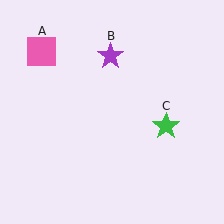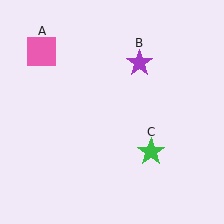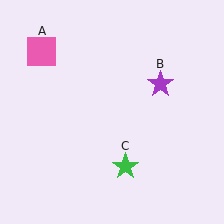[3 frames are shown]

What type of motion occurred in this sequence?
The purple star (object B), green star (object C) rotated clockwise around the center of the scene.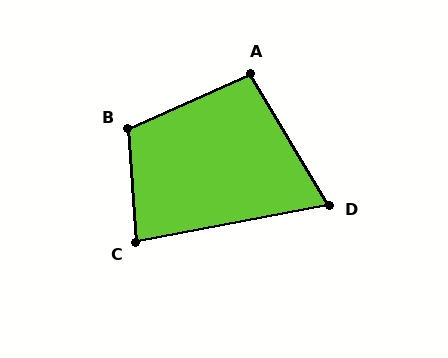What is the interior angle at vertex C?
Approximately 83 degrees (acute).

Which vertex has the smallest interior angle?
D, at approximately 70 degrees.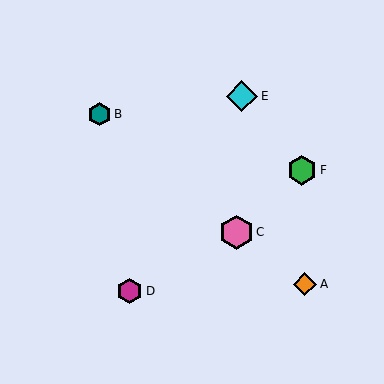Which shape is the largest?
The pink hexagon (labeled C) is the largest.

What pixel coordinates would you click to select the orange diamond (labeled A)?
Click at (305, 284) to select the orange diamond A.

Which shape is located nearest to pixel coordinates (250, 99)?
The cyan diamond (labeled E) at (242, 96) is nearest to that location.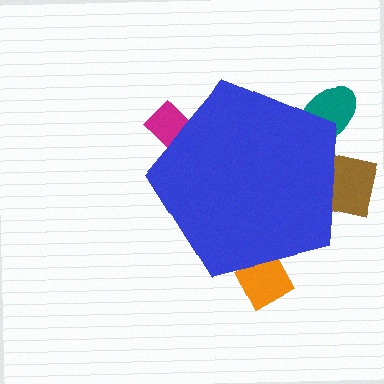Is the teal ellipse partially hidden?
Yes, the teal ellipse is partially hidden behind the blue pentagon.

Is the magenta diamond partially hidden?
Yes, the magenta diamond is partially hidden behind the blue pentagon.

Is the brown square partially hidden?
Yes, the brown square is partially hidden behind the blue pentagon.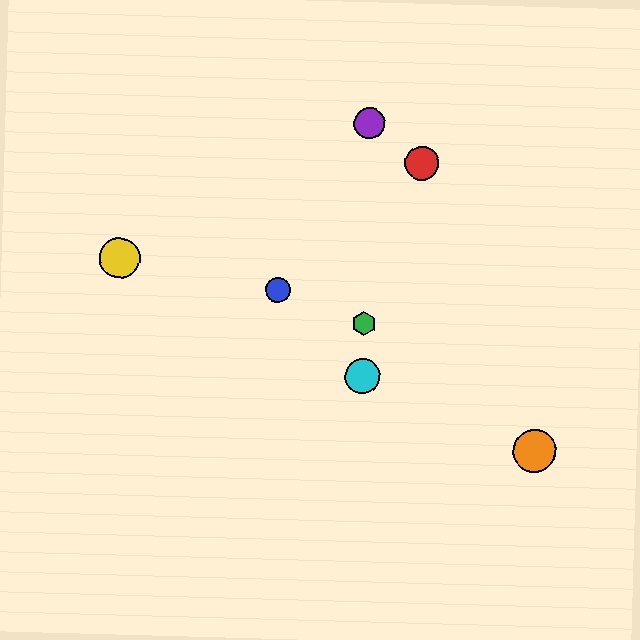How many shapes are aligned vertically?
3 shapes (the green hexagon, the purple circle, the cyan circle) are aligned vertically.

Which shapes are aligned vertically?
The green hexagon, the purple circle, the cyan circle are aligned vertically.